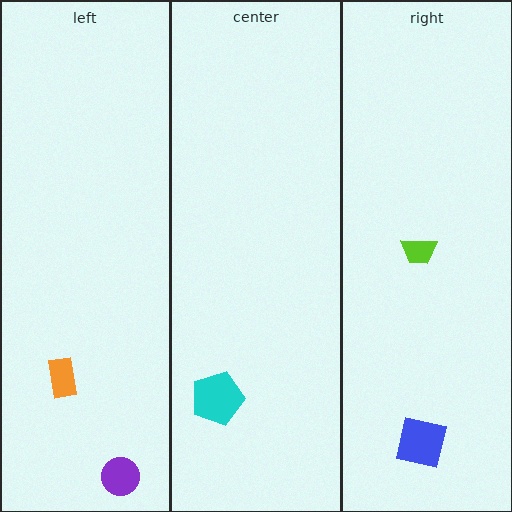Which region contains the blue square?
The right region.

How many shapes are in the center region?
1.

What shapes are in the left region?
The orange rectangle, the purple circle.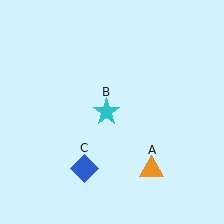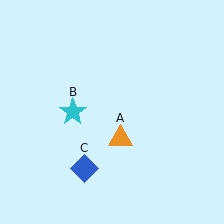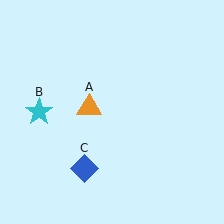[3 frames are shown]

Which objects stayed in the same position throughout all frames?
Blue diamond (object C) remained stationary.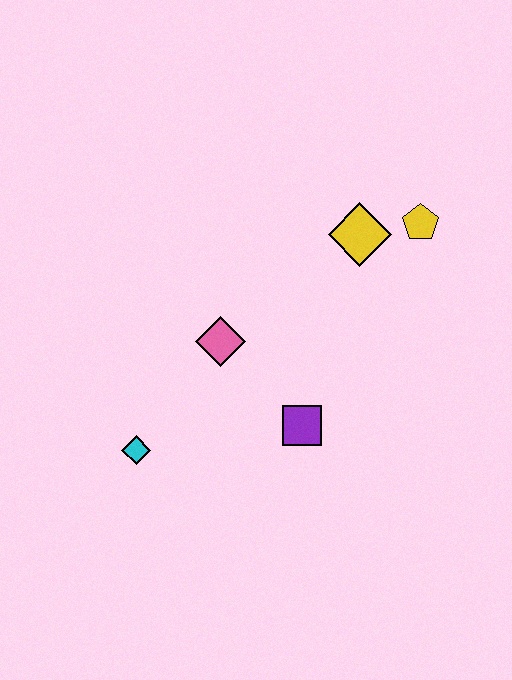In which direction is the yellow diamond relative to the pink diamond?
The yellow diamond is to the right of the pink diamond.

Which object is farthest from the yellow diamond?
The cyan diamond is farthest from the yellow diamond.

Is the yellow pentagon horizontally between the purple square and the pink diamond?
No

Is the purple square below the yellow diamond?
Yes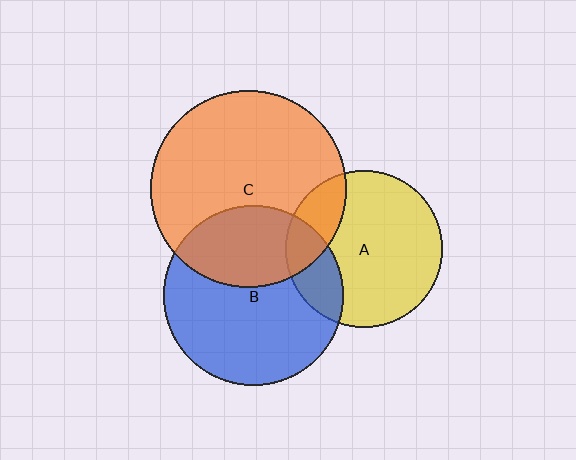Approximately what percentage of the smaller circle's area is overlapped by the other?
Approximately 20%.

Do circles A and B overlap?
Yes.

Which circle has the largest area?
Circle C (orange).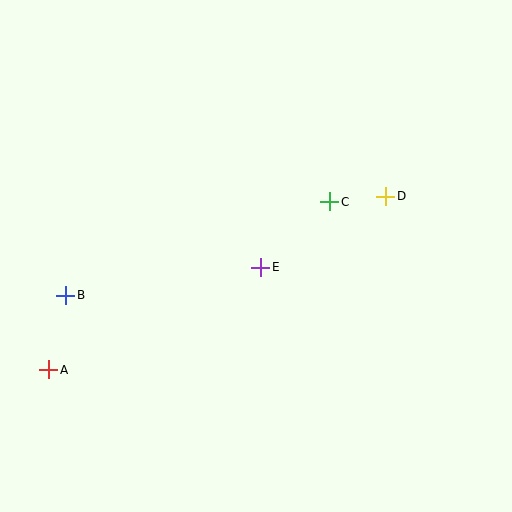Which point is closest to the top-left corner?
Point B is closest to the top-left corner.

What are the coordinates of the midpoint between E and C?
The midpoint between E and C is at (295, 234).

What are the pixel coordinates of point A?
Point A is at (49, 370).